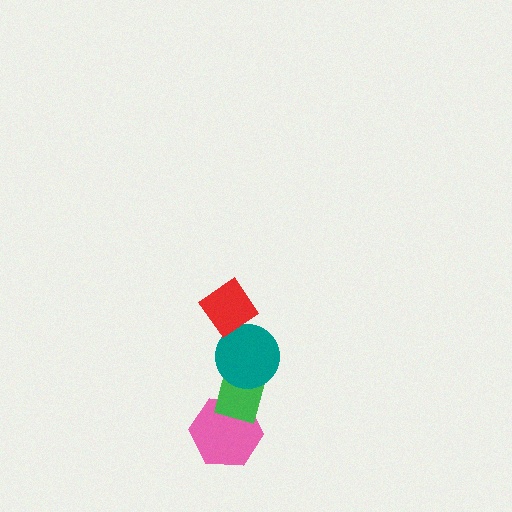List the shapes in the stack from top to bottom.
From top to bottom: the red diamond, the teal circle, the green rectangle, the pink hexagon.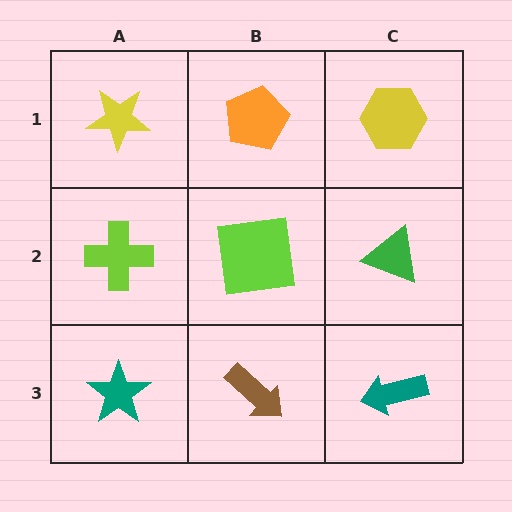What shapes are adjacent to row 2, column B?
An orange pentagon (row 1, column B), a brown arrow (row 3, column B), a lime cross (row 2, column A), a green triangle (row 2, column C).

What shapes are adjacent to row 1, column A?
A lime cross (row 2, column A), an orange pentagon (row 1, column B).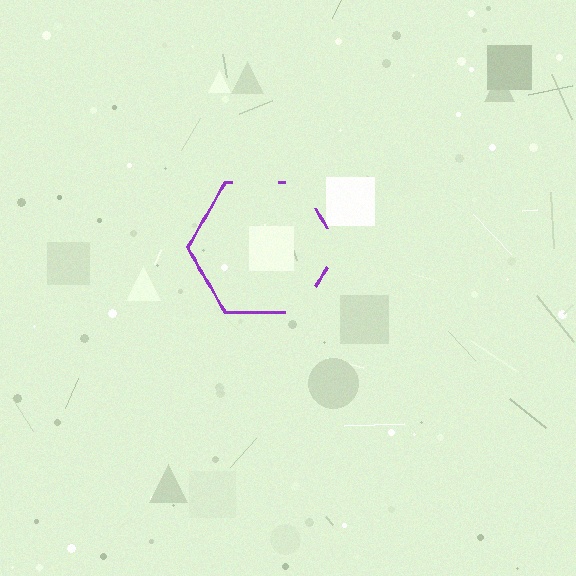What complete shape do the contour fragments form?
The contour fragments form a hexagon.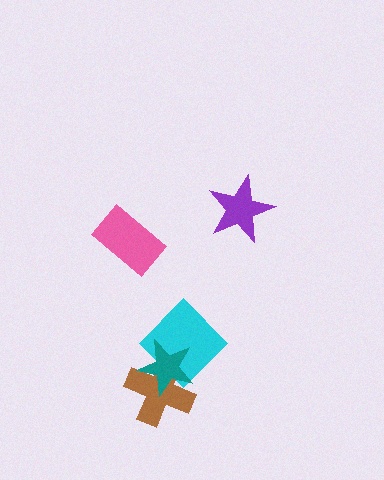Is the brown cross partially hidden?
Yes, it is partially covered by another shape.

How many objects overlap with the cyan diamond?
2 objects overlap with the cyan diamond.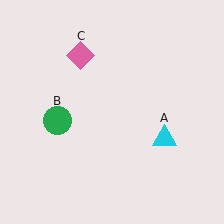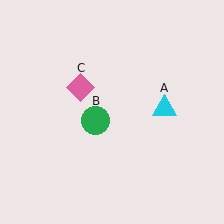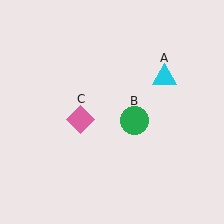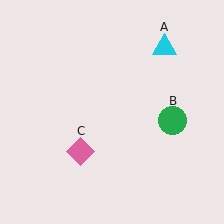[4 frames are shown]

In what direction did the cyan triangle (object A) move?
The cyan triangle (object A) moved up.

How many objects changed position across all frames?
3 objects changed position: cyan triangle (object A), green circle (object B), pink diamond (object C).